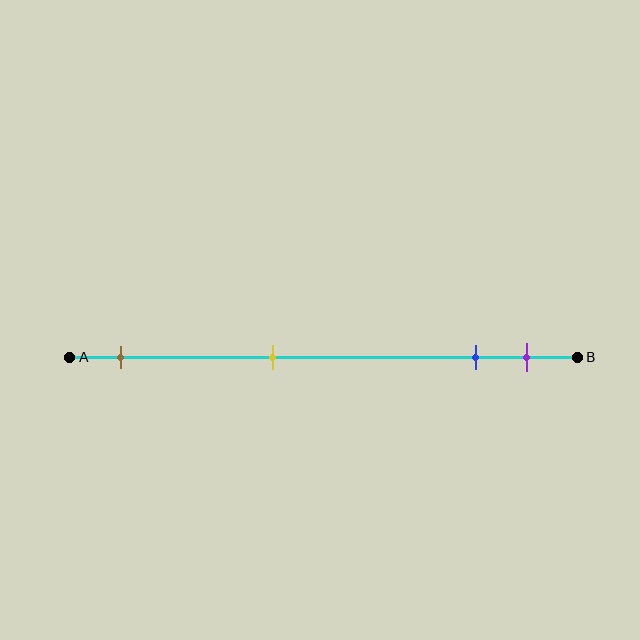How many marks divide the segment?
There are 4 marks dividing the segment.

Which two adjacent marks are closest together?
The blue and purple marks are the closest adjacent pair.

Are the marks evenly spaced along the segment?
No, the marks are not evenly spaced.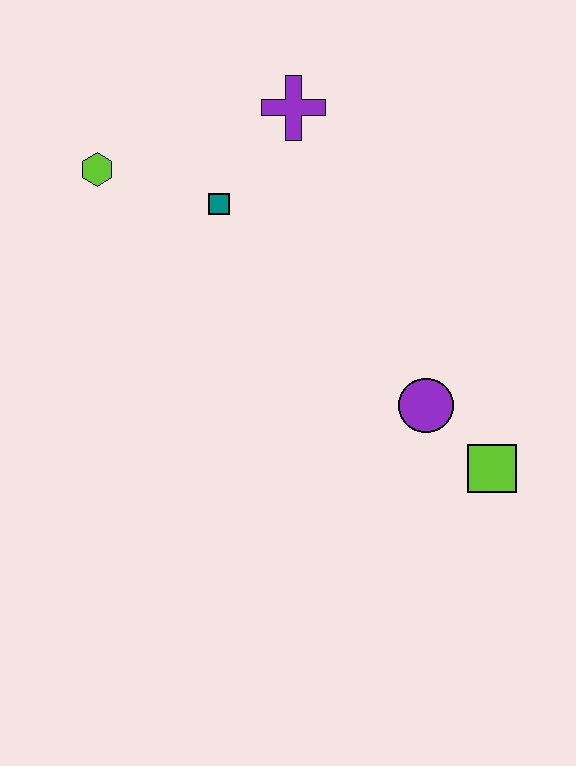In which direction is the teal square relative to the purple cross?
The teal square is below the purple cross.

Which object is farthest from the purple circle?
The lime hexagon is farthest from the purple circle.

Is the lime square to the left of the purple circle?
No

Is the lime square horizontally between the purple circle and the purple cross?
No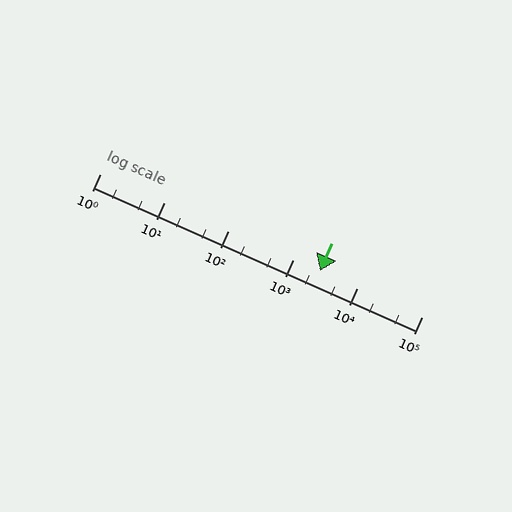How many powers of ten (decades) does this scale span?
The scale spans 5 decades, from 1 to 100000.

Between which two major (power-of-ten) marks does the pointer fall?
The pointer is between 1000 and 10000.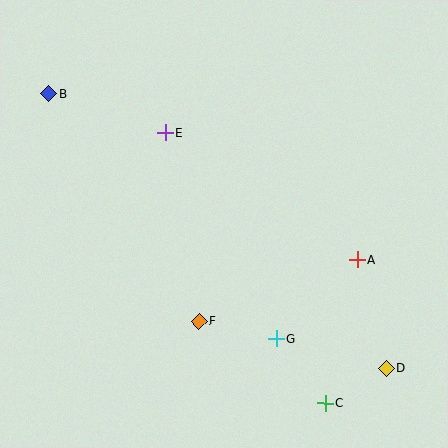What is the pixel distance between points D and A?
The distance between D and A is 113 pixels.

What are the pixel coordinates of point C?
Point C is at (325, 403).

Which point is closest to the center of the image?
Point F at (199, 321) is closest to the center.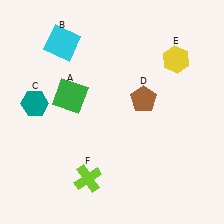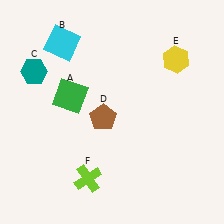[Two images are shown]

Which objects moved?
The objects that moved are: the teal hexagon (C), the brown pentagon (D).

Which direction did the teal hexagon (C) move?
The teal hexagon (C) moved up.